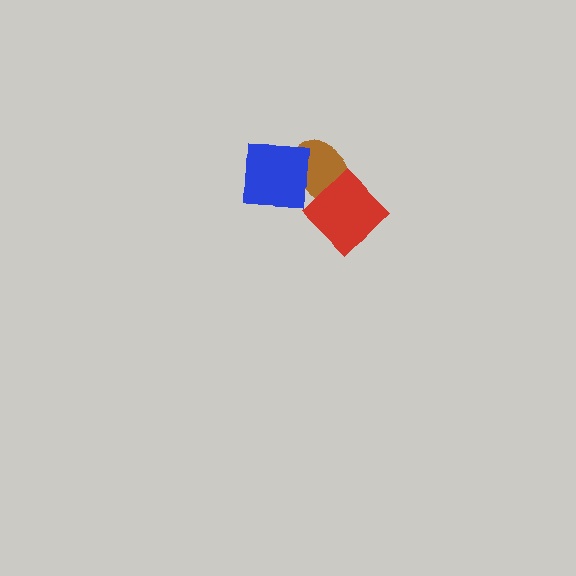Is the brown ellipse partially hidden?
Yes, it is partially covered by another shape.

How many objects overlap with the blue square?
1 object overlaps with the blue square.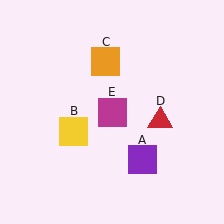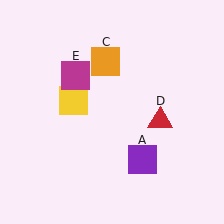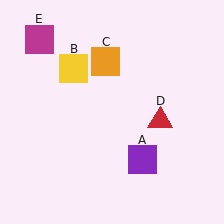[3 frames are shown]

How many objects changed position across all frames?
2 objects changed position: yellow square (object B), magenta square (object E).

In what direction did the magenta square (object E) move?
The magenta square (object E) moved up and to the left.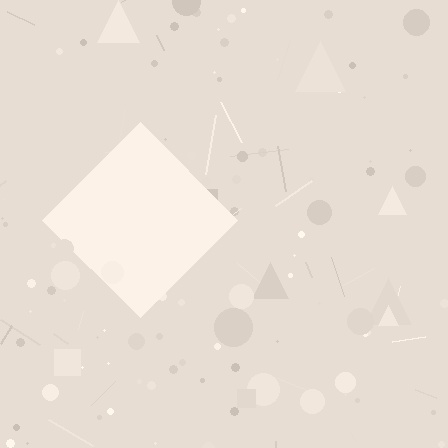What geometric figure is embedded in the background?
A diamond is embedded in the background.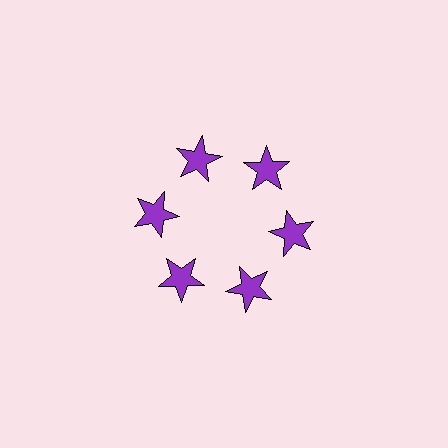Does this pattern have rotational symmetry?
Yes, this pattern has 6-fold rotational symmetry. It looks the same after rotating 60 degrees around the center.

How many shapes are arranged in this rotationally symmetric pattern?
There are 6 shapes, arranged in 6 groups of 1.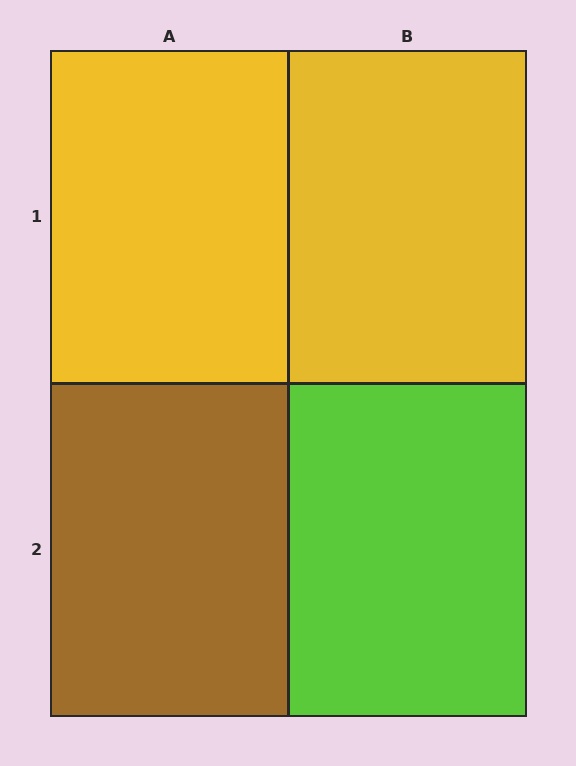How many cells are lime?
1 cell is lime.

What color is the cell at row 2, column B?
Lime.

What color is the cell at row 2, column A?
Brown.